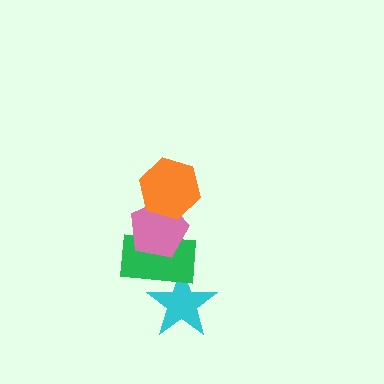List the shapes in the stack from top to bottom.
From top to bottom: the orange hexagon, the pink pentagon, the green rectangle, the cyan star.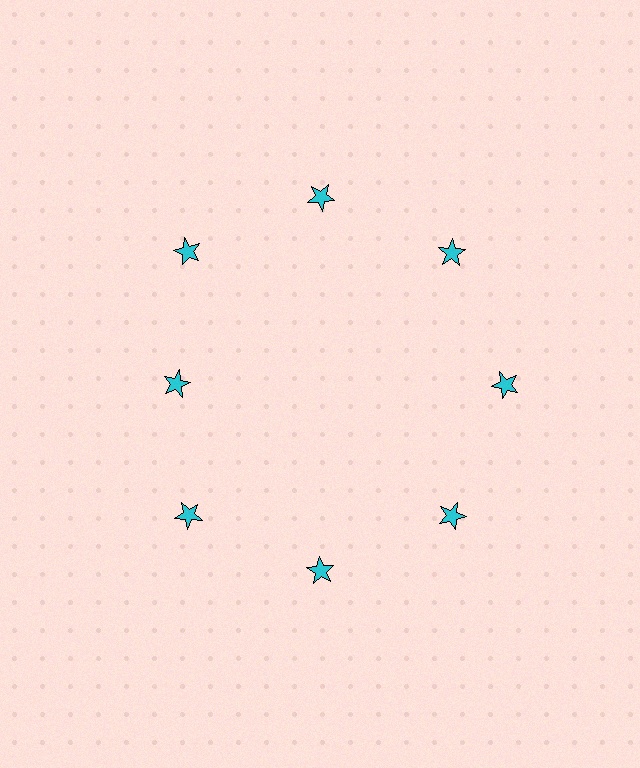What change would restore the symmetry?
The symmetry would be restored by moving it outward, back onto the ring so that all 8 stars sit at equal angles and equal distance from the center.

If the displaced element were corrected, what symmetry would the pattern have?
It would have 8-fold rotational symmetry — the pattern would map onto itself every 45 degrees.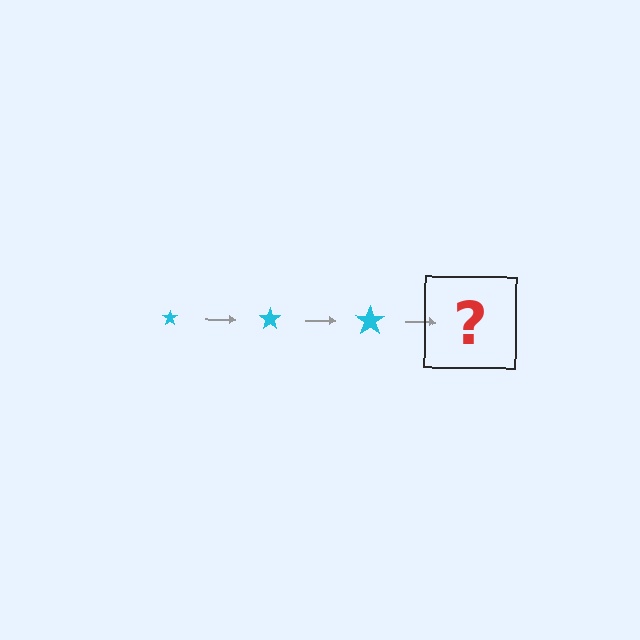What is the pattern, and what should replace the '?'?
The pattern is that the star gets progressively larger each step. The '?' should be a cyan star, larger than the previous one.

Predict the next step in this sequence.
The next step is a cyan star, larger than the previous one.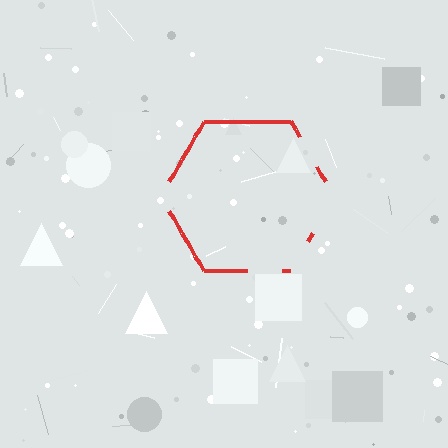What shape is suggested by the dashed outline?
The dashed outline suggests a hexagon.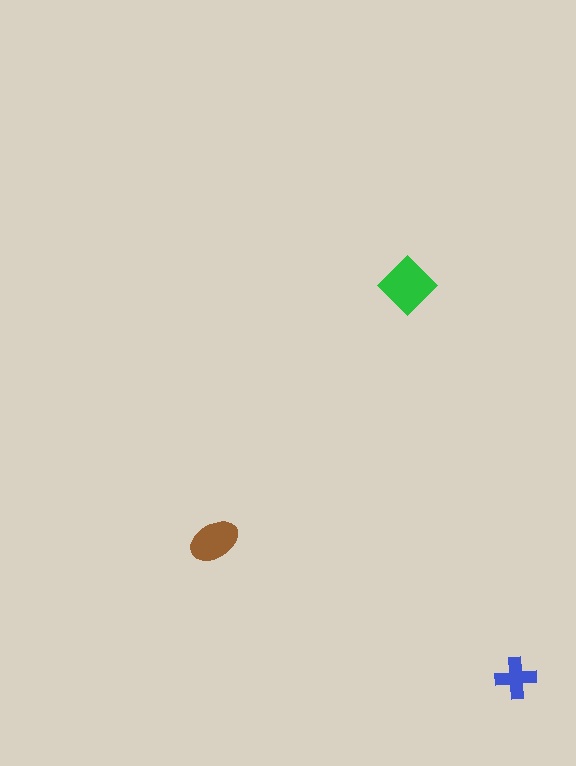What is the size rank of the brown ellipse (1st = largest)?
2nd.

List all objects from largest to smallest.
The green diamond, the brown ellipse, the blue cross.